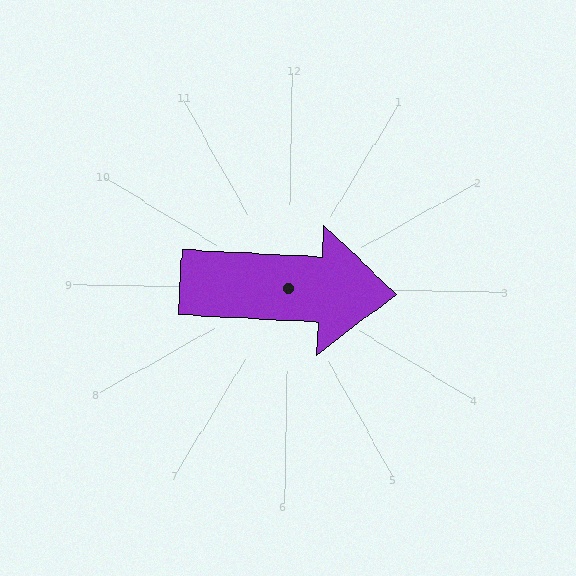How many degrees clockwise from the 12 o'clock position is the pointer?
Approximately 92 degrees.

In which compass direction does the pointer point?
East.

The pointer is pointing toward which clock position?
Roughly 3 o'clock.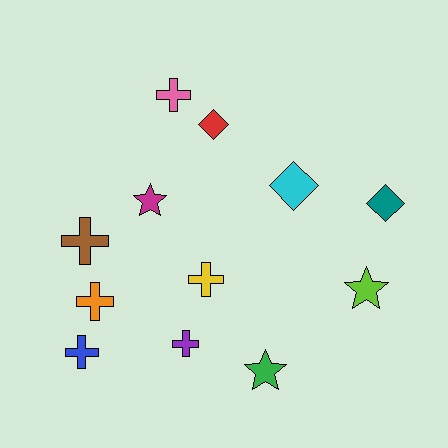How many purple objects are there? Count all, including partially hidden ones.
There is 1 purple object.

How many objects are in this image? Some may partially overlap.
There are 12 objects.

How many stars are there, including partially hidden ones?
There are 3 stars.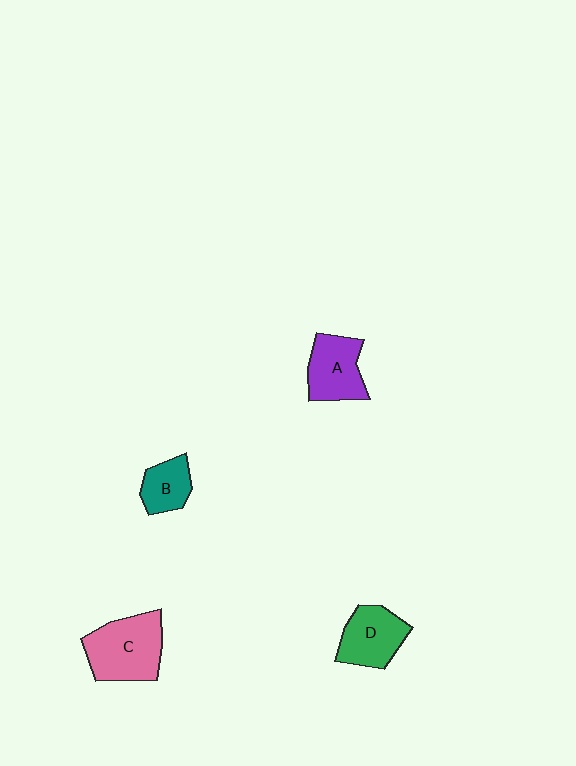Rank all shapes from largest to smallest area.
From largest to smallest: C (pink), D (green), A (purple), B (teal).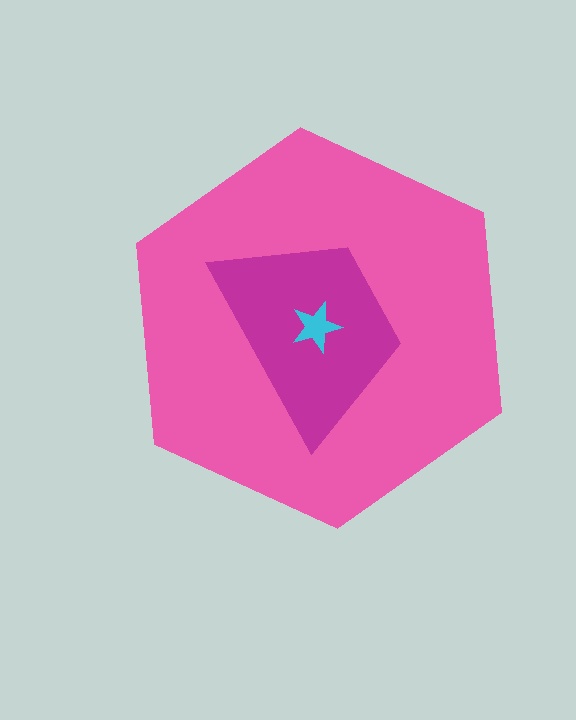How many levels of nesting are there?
3.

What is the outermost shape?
The pink hexagon.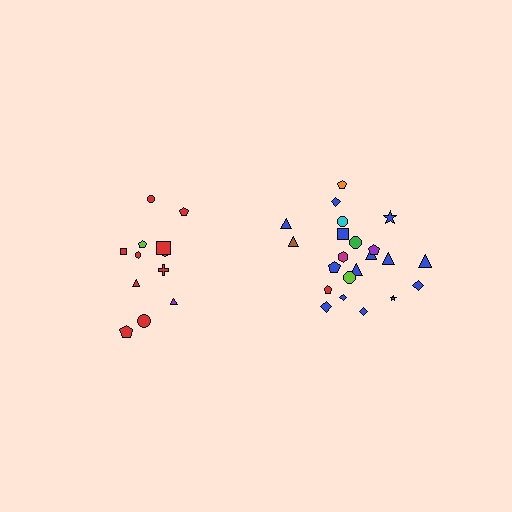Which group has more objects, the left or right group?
The right group.